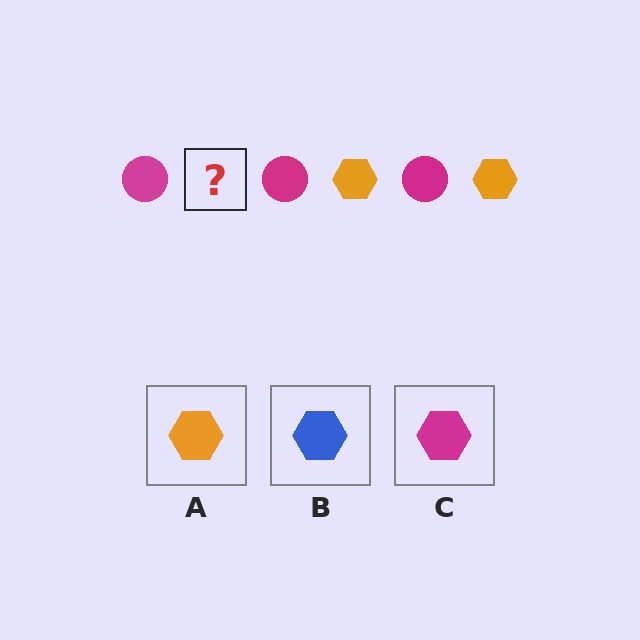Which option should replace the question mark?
Option A.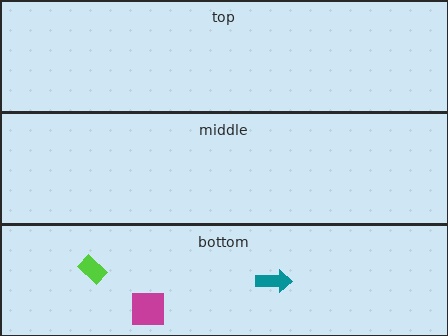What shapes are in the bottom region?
The magenta square, the lime rectangle, the teal arrow.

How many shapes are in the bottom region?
3.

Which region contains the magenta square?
The bottom region.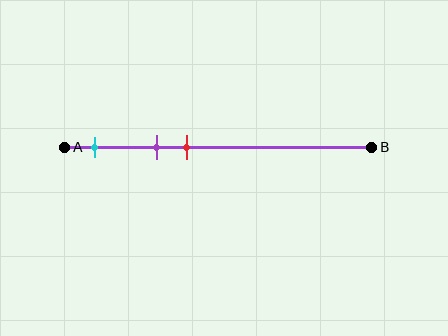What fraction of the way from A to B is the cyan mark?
The cyan mark is approximately 10% (0.1) of the way from A to B.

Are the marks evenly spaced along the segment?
Yes, the marks are approximately evenly spaced.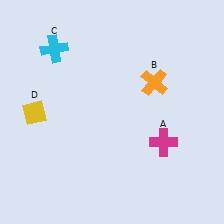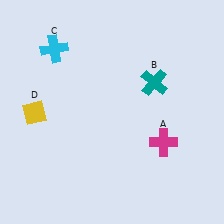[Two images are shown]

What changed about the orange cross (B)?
In Image 1, B is orange. In Image 2, it changed to teal.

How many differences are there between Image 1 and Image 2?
There is 1 difference between the two images.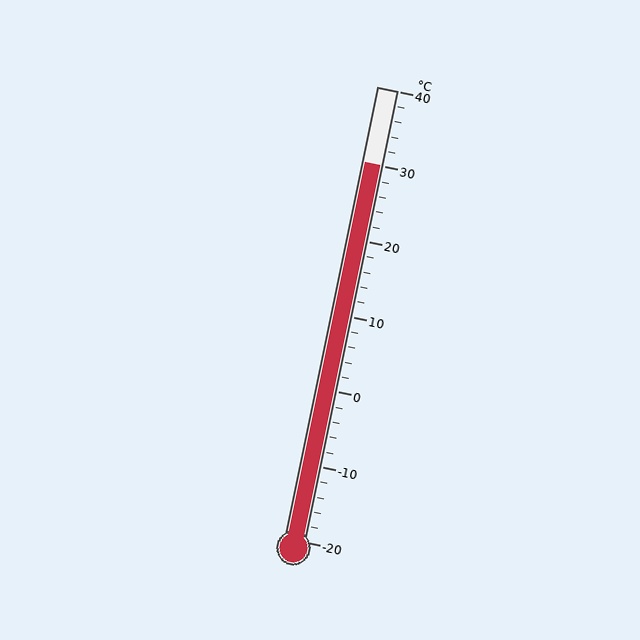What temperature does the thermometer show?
The thermometer shows approximately 30°C.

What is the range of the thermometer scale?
The thermometer scale ranges from -20°C to 40°C.